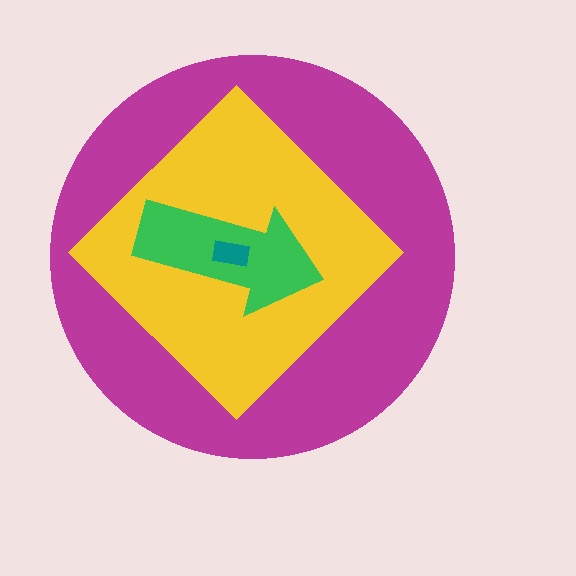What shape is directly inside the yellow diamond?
The green arrow.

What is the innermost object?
The teal rectangle.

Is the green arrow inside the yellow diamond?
Yes.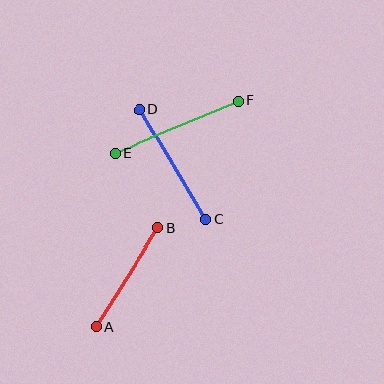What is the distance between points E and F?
The distance is approximately 134 pixels.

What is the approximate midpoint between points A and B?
The midpoint is at approximately (127, 277) pixels.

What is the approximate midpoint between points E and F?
The midpoint is at approximately (177, 127) pixels.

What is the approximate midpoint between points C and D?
The midpoint is at approximately (173, 165) pixels.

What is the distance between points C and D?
The distance is approximately 128 pixels.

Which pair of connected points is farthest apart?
Points E and F are farthest apart.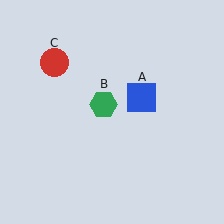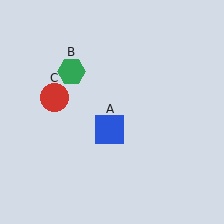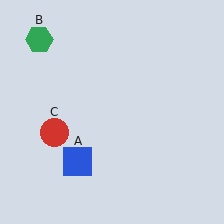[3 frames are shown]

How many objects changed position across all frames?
3 objects changed position: blue square (object A), green hexagon (object B), red circle (object C).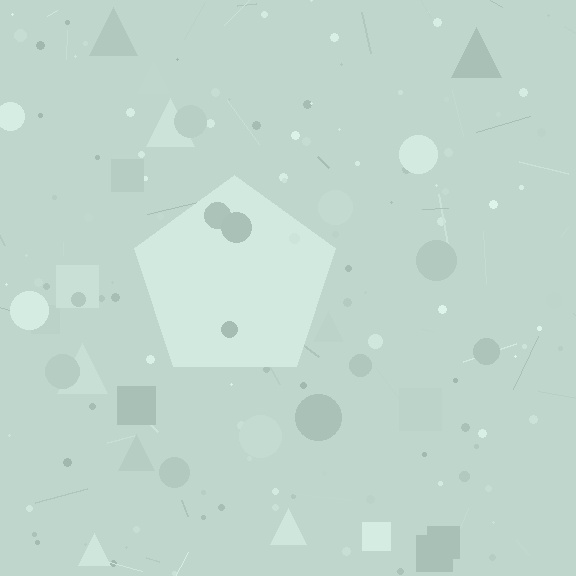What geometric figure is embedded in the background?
A pentagon is embedded in the background.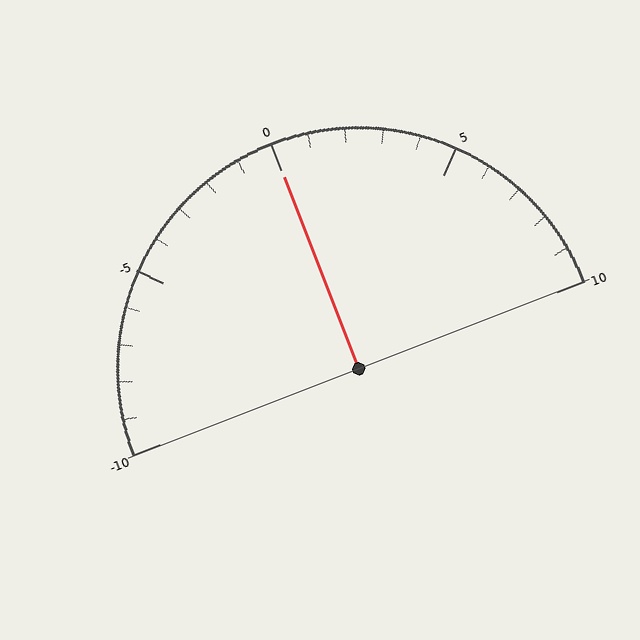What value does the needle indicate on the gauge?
The needle indicates approximately 0.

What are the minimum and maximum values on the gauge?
The gauge ranges from -10 to 10.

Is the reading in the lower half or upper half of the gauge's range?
The reading is in the upper half of the range (-10 to 10).